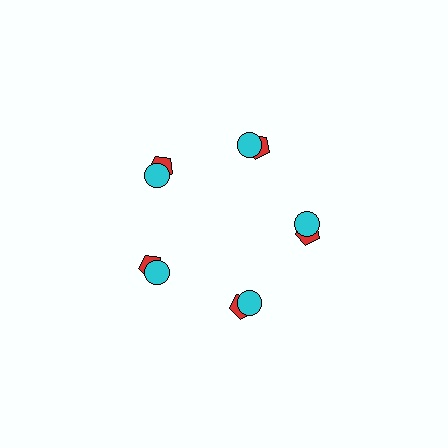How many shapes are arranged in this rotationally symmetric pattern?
There are 10 shapes, arranged in 5 groups of 2.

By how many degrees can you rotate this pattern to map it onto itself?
The pattern maps onto itself every 72 degrees of rotation.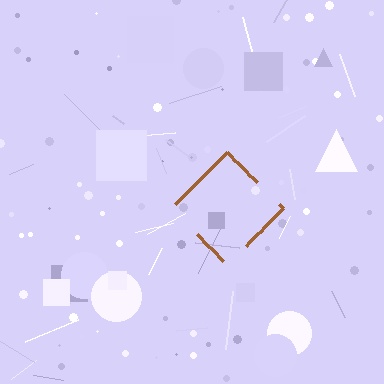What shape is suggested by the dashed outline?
The dashed outline suggests a diamond.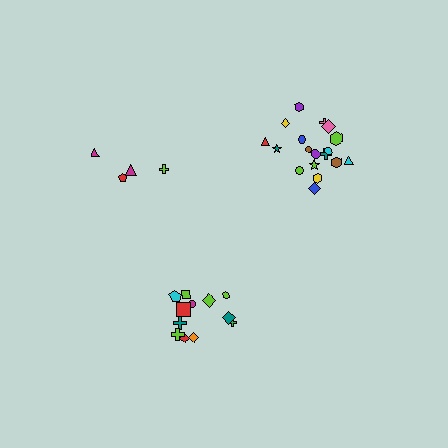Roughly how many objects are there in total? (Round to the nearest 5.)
Roughly 35 objects in total.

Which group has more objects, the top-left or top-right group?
The top-right group.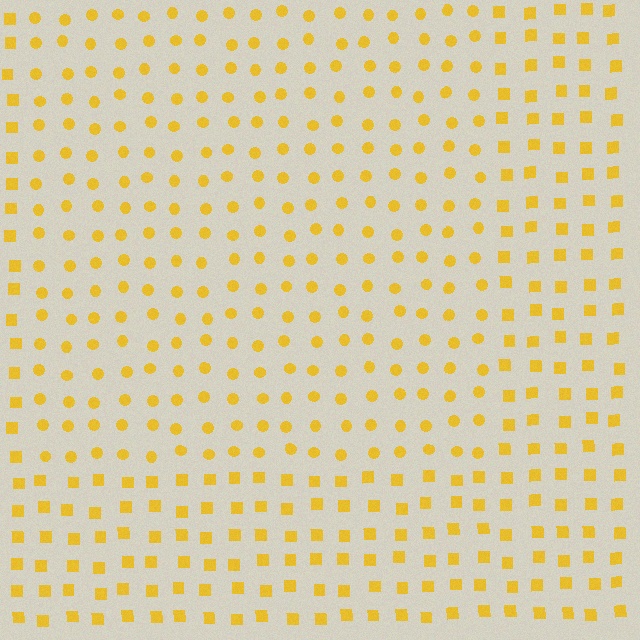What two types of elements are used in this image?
The image uses circles inside the rectangle region and squares outside it.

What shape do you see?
I see a rectangle.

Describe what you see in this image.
The image is filled with small yellow elements arranged in a uniform grid. A rectangle-shaped region contains circles, while the surrounding area contains squares. The boundary is defined purely by the change in element shape.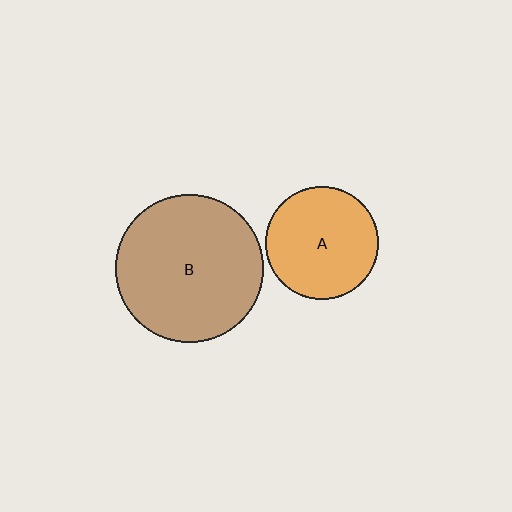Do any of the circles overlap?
No, none of the circles overlap.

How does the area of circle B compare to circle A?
Approximately 1.7 times.